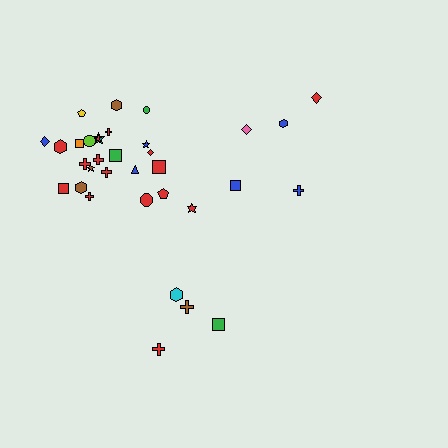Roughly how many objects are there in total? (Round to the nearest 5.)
Roughly 35 objects in total.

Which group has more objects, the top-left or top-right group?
The top-left group.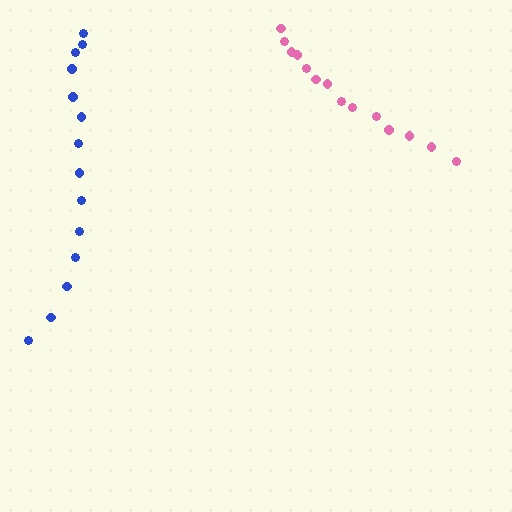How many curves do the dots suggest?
There are 2 distinct paths.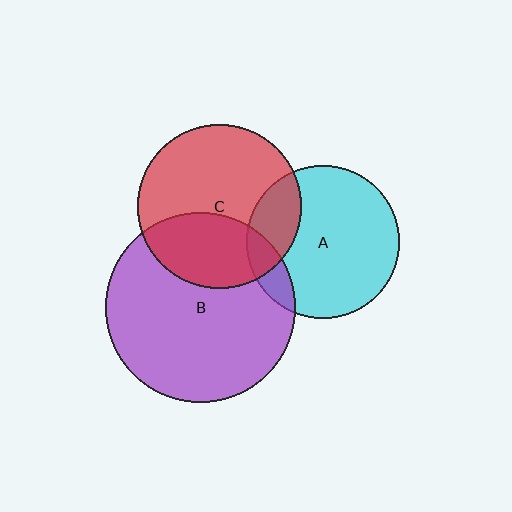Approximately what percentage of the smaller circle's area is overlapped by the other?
Approximately 35%.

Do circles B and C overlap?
Yes.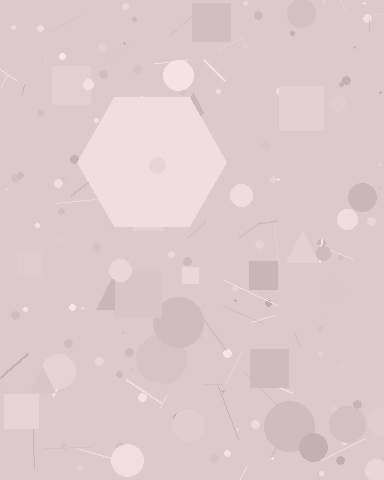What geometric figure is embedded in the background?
A hexagon is embedded in the background.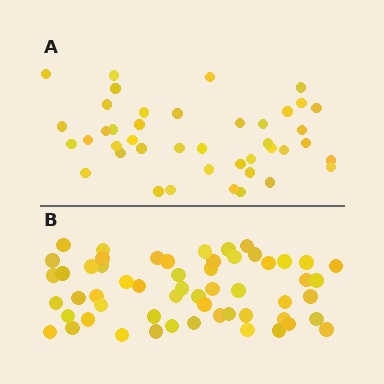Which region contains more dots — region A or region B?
Region B (the bottom region) has more dots.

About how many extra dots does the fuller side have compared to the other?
Region B has approximately 15 more dots than region A.